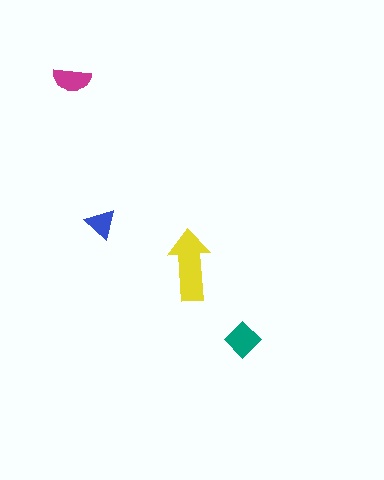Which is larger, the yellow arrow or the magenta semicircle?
The yellow arrow.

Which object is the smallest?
The blue triangle.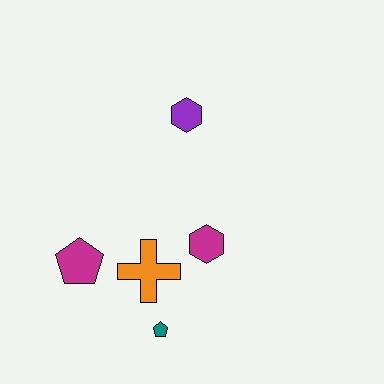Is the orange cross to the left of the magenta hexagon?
Yes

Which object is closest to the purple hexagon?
The magenta hexagon is closest to the purple hexagon.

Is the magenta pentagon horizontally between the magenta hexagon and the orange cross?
No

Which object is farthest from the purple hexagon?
The teal pentagon is farthest from the purple hexagon.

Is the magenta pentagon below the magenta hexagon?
Yes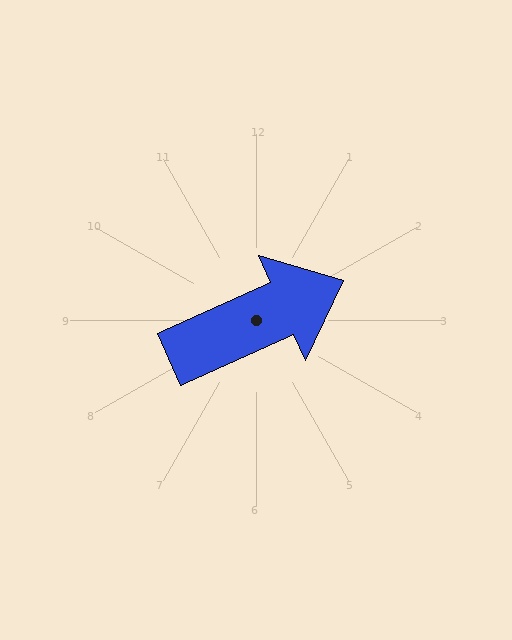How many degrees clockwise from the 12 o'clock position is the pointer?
Approximately 66 degrees.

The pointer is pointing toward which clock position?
Roughly 2 o'clock.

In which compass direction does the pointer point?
Northeast.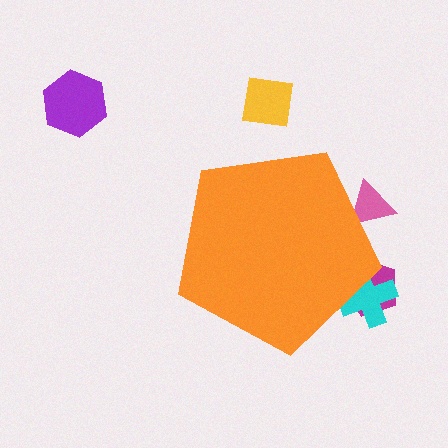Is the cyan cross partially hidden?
Yes, the cyan cross is partially hidden behind the orange pentagon.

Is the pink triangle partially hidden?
Yes, the pink triangle is partially hidden behind the orange pentagon.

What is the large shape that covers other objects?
An orange pentagon.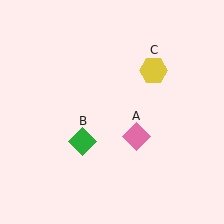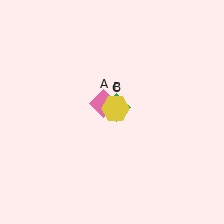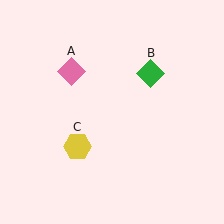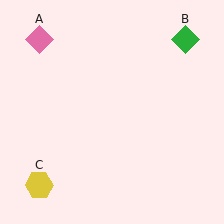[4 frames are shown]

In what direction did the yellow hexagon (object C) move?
The yellow hexagon (object C) moved down and to the left.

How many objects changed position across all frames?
3 objects changed position: pink diamond (object A), green diamond (object B), yellow hexagon (object C).